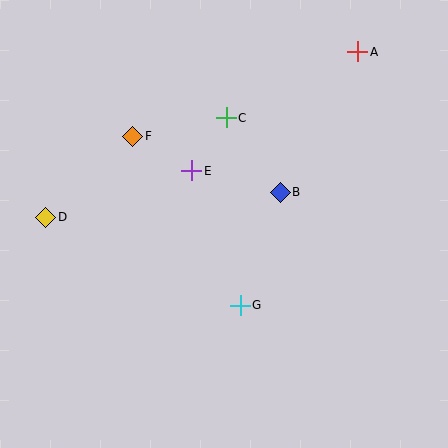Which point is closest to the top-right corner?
Point A is closest to the top-right corner.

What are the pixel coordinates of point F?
Point F is at (133, 136).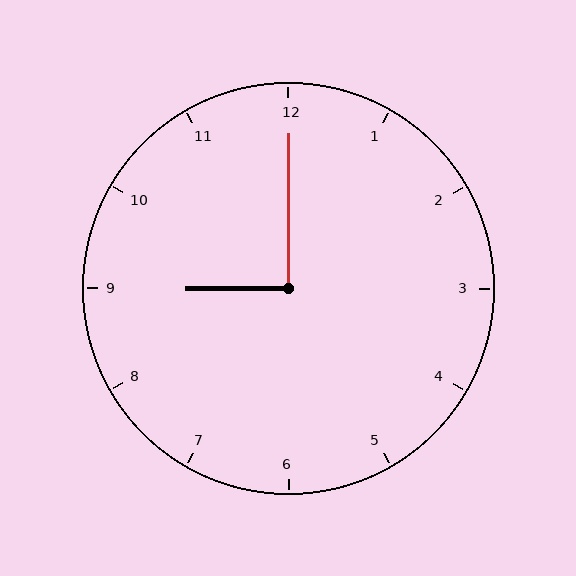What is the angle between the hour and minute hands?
Approximately 90 degrees.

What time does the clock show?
9:00.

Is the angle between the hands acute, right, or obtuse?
It is right.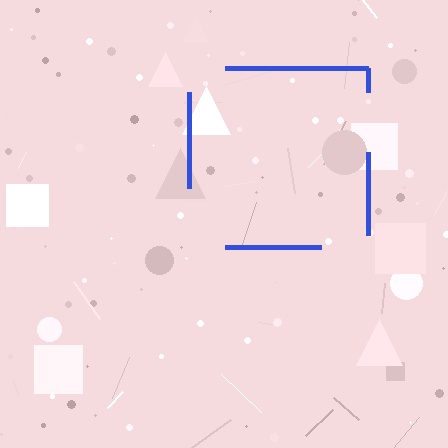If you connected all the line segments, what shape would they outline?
They would outline a square.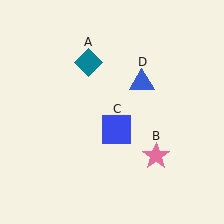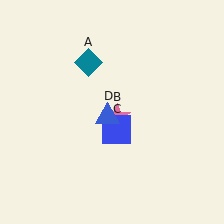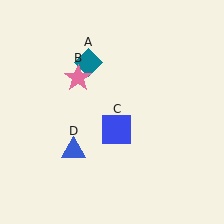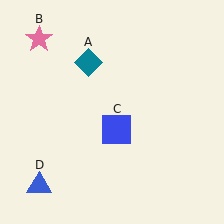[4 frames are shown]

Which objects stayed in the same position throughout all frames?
Teal diamond (object A) and blue square (object C) remained stationary.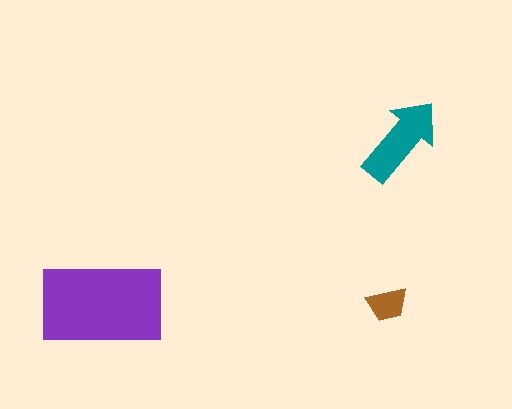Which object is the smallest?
The brown trapezoid.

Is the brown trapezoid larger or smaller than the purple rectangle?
Smaller.